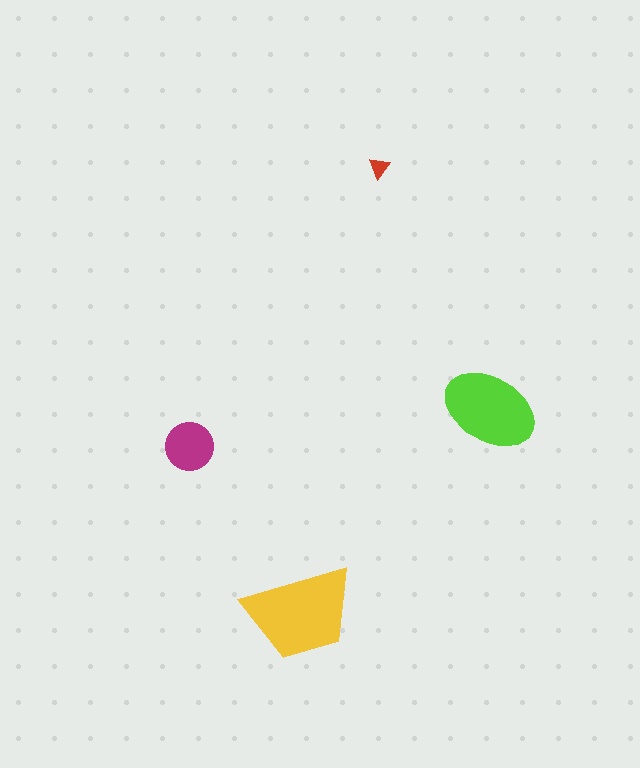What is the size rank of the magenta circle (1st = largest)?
3rd.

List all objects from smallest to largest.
The red triangle, the magenta circle, the lime ellipse, the yellow trapezoid.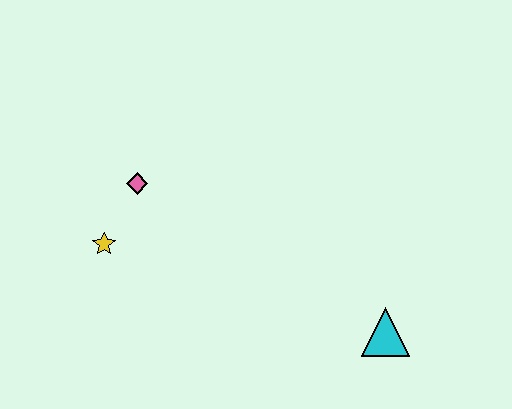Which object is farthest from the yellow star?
The cyan triangle is farthest from the yellow star.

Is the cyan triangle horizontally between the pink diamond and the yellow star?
No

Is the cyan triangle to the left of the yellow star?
No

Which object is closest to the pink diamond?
The yellow star is closest to the pink diamond.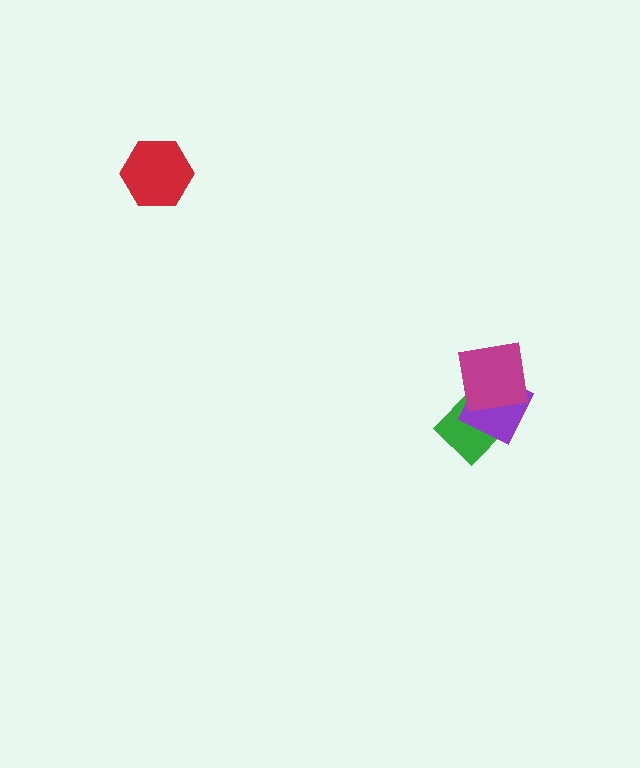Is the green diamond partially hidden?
Yes, it is partially covered by another shape.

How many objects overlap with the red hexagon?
0 objects overlap with the red hexagon.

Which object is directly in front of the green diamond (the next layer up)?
The purple square is directly in front of the green diamond.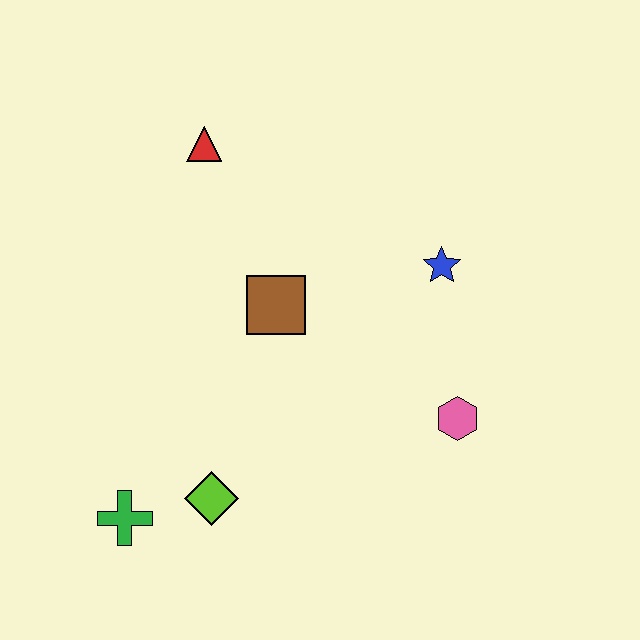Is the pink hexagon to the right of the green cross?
Yes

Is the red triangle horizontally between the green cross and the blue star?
Yes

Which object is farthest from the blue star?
The green cross is farthest from the blue star.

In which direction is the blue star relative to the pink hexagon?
The blue star is above the pink hexagon.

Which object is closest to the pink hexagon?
The blue star is closest to the pink hexagon.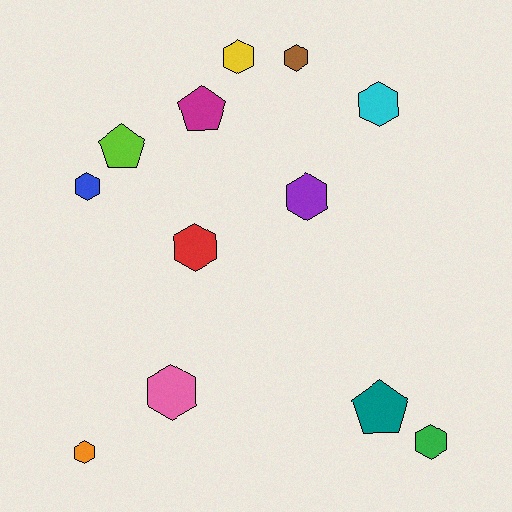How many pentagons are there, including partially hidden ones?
There are 3 pentagons.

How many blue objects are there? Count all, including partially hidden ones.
There is 1 blue object.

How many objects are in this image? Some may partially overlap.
There are 12 objects.